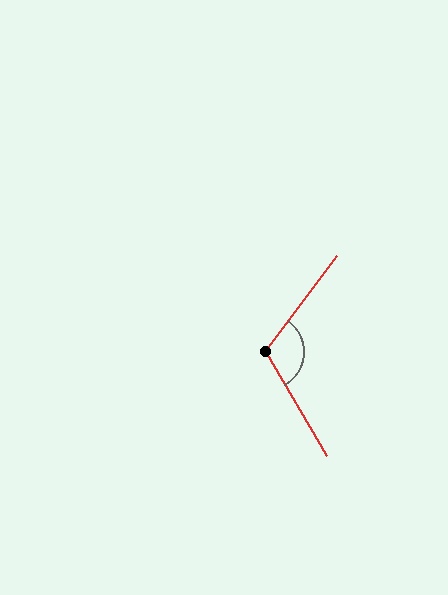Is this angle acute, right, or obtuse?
It is obtuse.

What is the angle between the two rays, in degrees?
Approximately 113 degrees.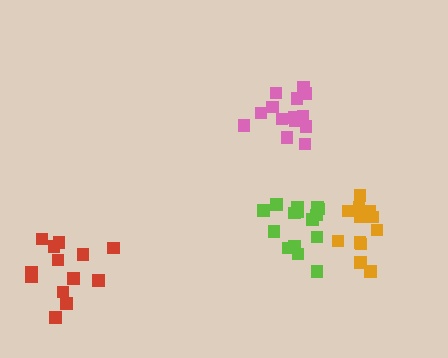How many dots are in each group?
Group 1: 14 dots, Group 2: 15 dots, Group 3: 13 dots, Group 4: 13 dots (55 total).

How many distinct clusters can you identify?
There are 4 distinct clusters.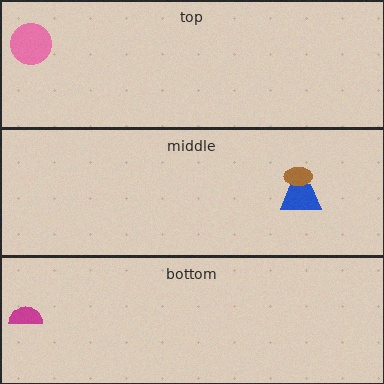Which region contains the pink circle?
The top region.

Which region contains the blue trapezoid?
The middle region.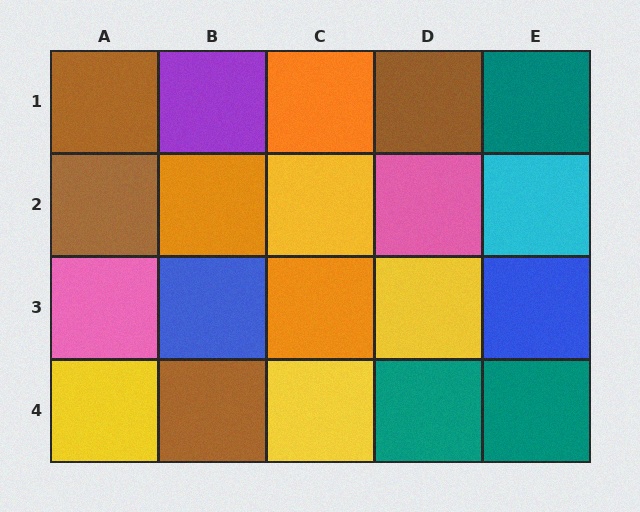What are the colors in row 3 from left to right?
Pink, blue, orange, yellow, blue.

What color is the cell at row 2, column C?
Yellow.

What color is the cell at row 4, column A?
Yellow.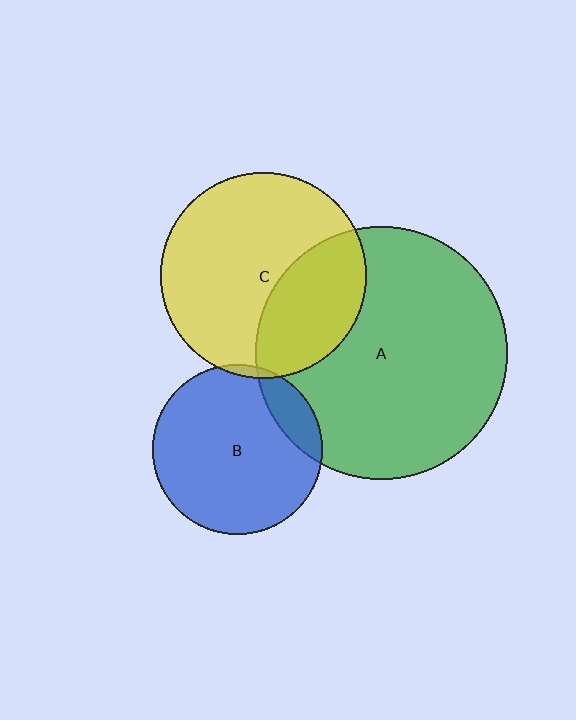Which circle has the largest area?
Circle A (green).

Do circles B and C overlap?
Yes.